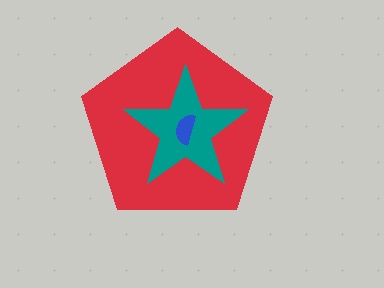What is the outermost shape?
The red pentagon.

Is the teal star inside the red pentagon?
Yes.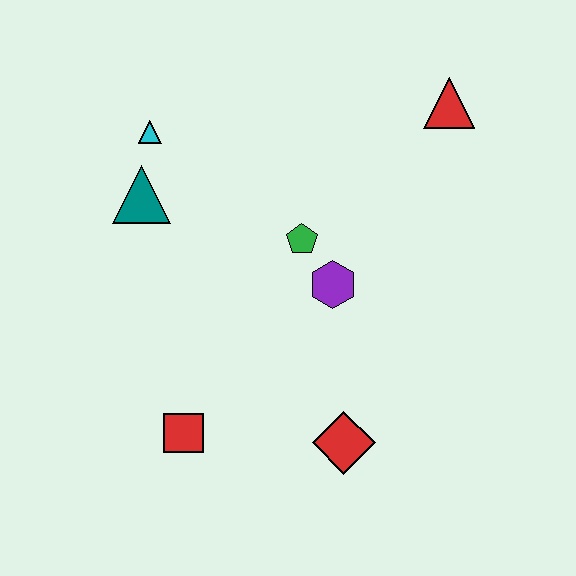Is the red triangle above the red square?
Yes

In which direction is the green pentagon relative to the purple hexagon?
The green pentagon is above the purple hexagon.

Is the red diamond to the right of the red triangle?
No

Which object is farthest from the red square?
The red triangle is farthest from the red square.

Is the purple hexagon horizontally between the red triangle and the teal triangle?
Yes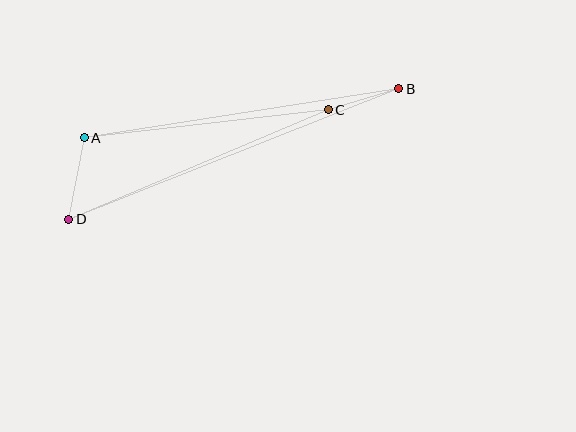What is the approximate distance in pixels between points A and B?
The distance between A and B is approximately 318 pixels.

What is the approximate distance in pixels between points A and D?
The distance between A and D is approximately 83 pixels.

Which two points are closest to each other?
Points B and C are closest to each other.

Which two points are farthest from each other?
Points B and D are farthest from each other.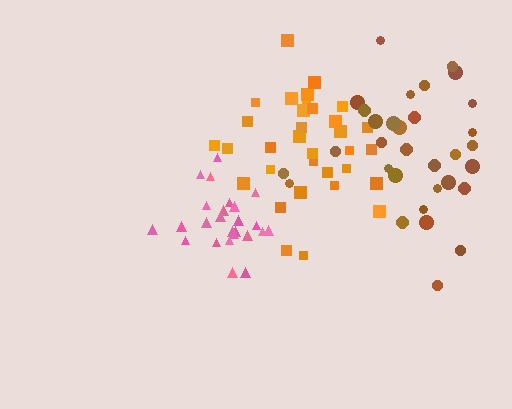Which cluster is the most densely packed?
Pink.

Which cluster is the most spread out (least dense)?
Brown.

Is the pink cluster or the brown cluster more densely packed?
Pink.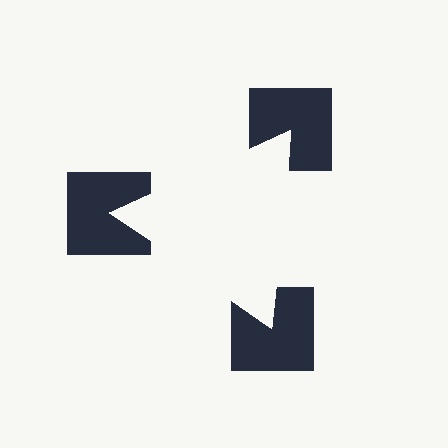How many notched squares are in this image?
There are 3 — one at each vertex of the illusory triangle.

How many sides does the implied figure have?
3 sides.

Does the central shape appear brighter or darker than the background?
It typically appears slightly brighter than the background, even though no actual brightness change is drawn.